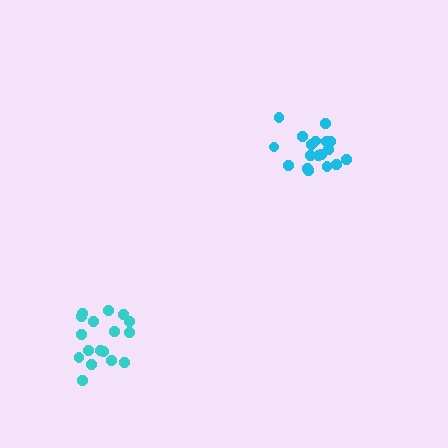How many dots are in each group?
Group 1: 17 dots, Group 2: 18 dots (35 total).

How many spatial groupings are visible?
There are 2 spatial groupings.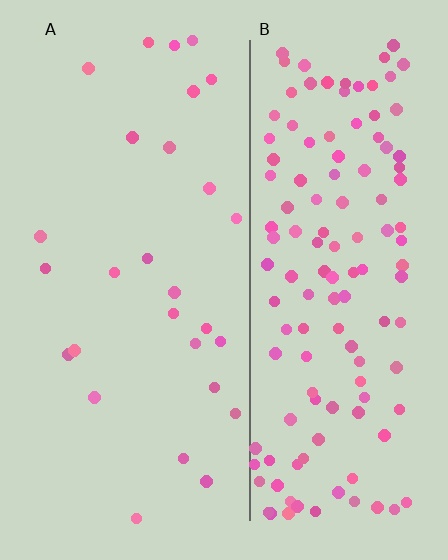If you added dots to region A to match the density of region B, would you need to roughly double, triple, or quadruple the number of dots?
Approximately quadruple.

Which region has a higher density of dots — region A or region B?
B (the right).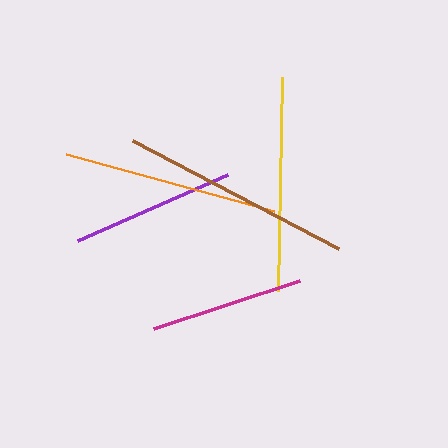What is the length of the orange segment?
The orange segment is approximately 215 pixels long.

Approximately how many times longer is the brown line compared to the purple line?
The brown line is approximately 1.4 times the length of the purple line.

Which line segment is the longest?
The brown line is the longest at approximately 232 pixels.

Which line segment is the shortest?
The magenta line is the shortest at approximately 153 pixels.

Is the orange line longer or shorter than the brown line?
The brown line is longer than the orange line.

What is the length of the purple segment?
The purple segment is approximately 164 pixels long.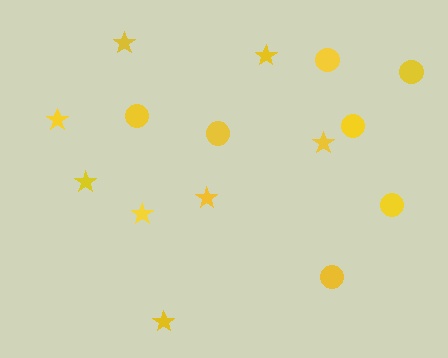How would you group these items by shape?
There are 2 groups: one group of stars (8) and one group of circles (7).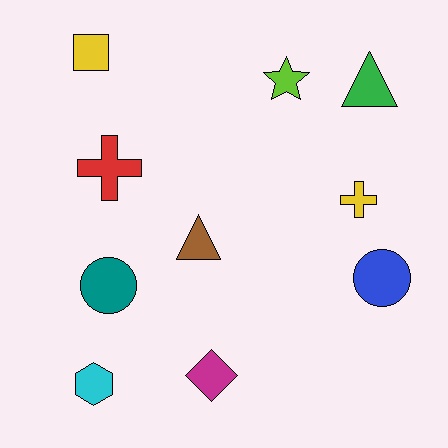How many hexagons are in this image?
There is 1 hexagon.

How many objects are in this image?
There are 10 objects.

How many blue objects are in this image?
There is 1 blue object.